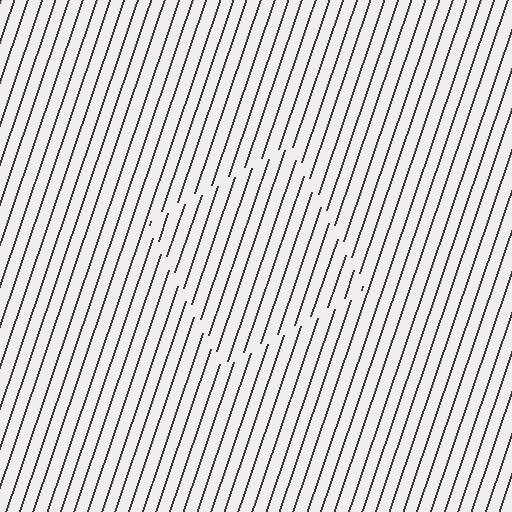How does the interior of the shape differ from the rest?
The interior of the shape contains the same grating, shifted by half a period — the contour is defined by the phase discontinuity where line-ends from the inner and outer gratings abut.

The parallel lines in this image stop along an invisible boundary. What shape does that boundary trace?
An illusory square. The interior of the shape contains the same grating, shifted by half a period — the contour is defined by the phase discontinuity where line-ends from the inner and outer gratings abut.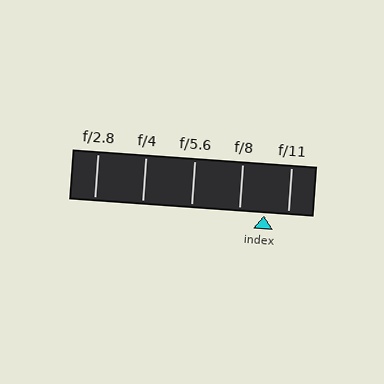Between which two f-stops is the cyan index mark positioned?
The index mark is between f/8 and f/11.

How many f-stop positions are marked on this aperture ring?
There are 5 f-stop positions marked.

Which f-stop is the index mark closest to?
The index mark is closest to f/11.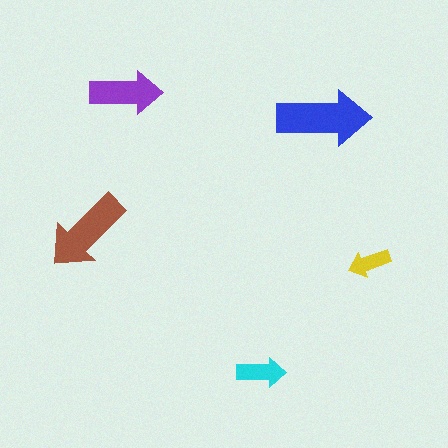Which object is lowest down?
The cyan arrow is bottommost.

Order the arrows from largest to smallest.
the blue one, the brown one, the purple one, the cyan one, the yellow one.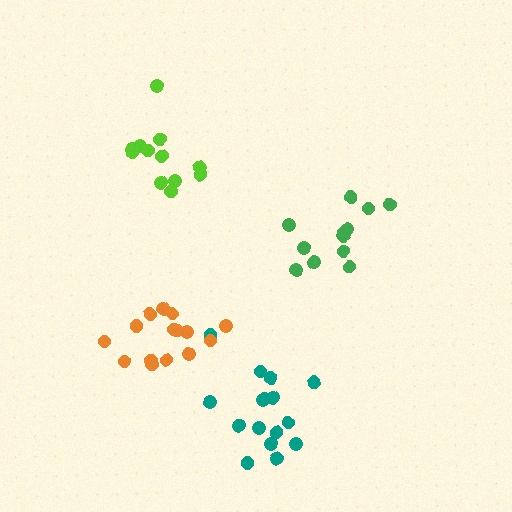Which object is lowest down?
The teal cluster is bottommost.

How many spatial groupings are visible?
There are 4 spatial groupings.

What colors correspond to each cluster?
The clusters are colored: green, teal, lime, orange.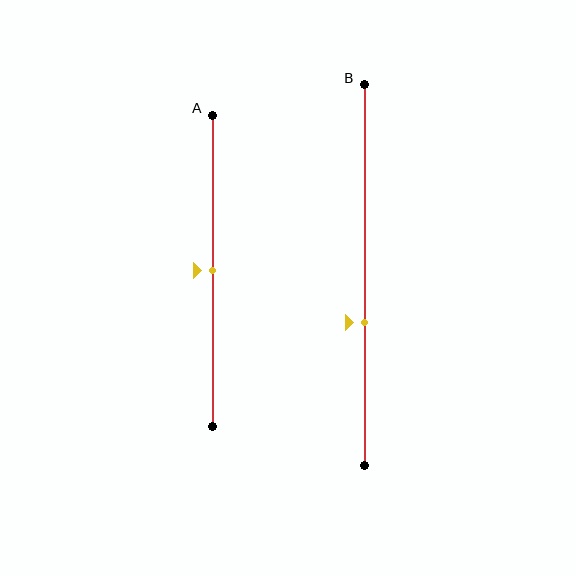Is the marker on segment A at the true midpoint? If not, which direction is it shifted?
Yes, the marker on segment A is at the true midpoint.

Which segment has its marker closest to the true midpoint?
Segment A has its marker closest to the true midpoint.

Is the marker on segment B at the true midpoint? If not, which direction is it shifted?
No, the marker on segment B is shifted downward by about 12% of the segment length.